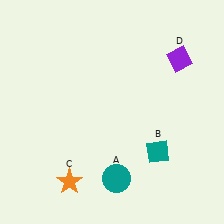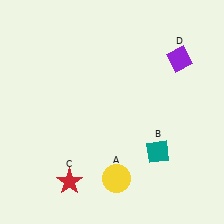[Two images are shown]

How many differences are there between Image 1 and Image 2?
There are 2 differences between the two images.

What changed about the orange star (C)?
In Image 1, C is orange. In Image 2, it changed to red.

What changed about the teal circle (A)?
In Image 1, A is teal. In Image 2, it changed to yellow.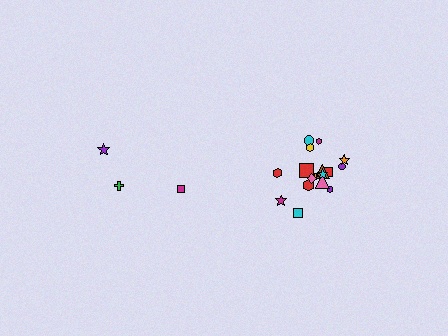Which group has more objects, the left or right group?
The right group.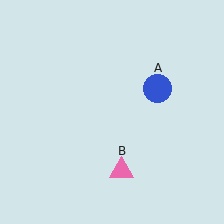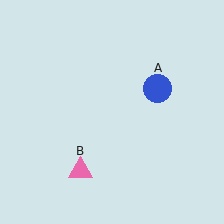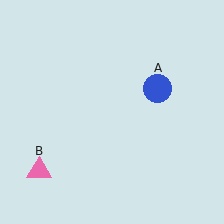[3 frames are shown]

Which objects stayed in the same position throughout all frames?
Blue circle (object A) remained stationary.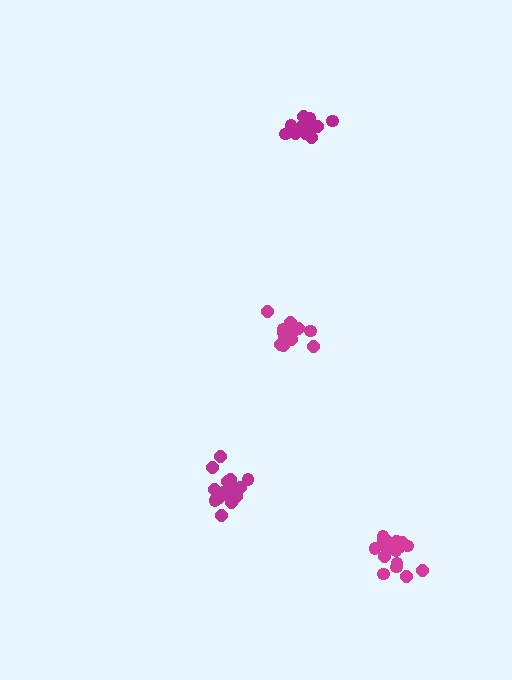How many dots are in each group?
Group 1: 13 dots, Group 2: 16 dots, Group 3: 13 dots, Group 4: 18 dots (60 total).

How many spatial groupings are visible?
There are 4 spatial groupings.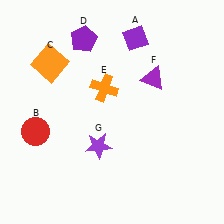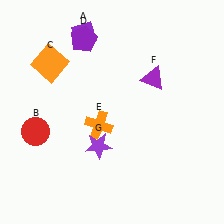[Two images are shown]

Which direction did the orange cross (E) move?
The orange cross (E) moved down.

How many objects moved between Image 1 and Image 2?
2 objects moved between the two images.